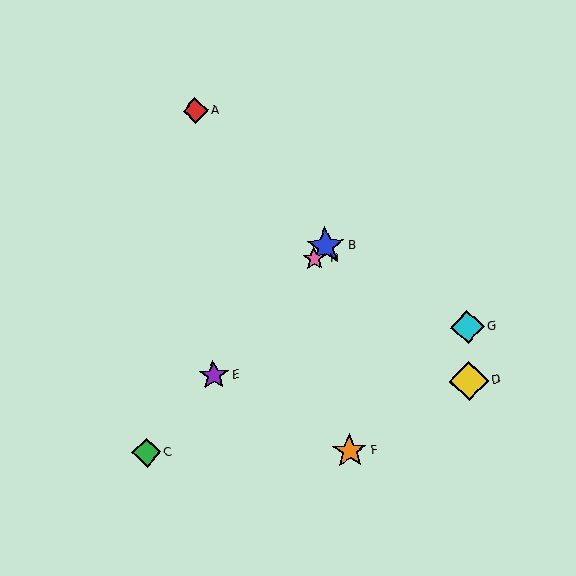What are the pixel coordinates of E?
Object E is at (214, 375).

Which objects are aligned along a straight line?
Objects B, C, E, H are aligned along a straight line.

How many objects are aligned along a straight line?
4 objects (B, C, E, H) are aligned along a straight line.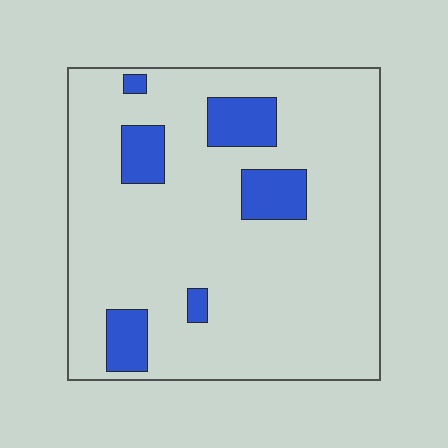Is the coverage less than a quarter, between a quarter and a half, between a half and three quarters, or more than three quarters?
Less than a quarter.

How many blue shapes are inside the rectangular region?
6.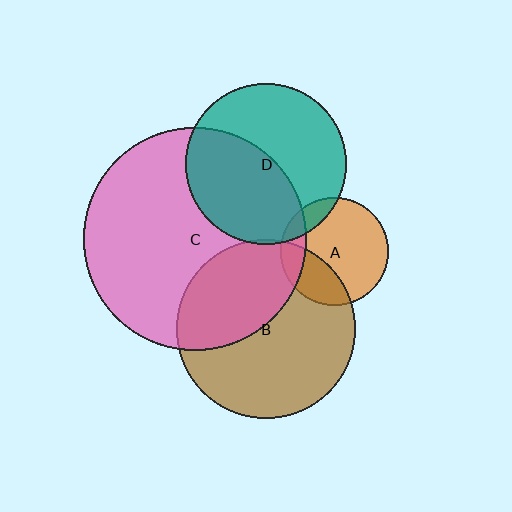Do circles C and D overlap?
Yes.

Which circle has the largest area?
Circle C (pink).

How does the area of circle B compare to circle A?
Approximately 2.8 times.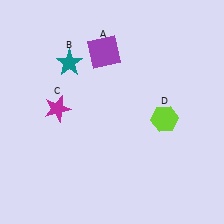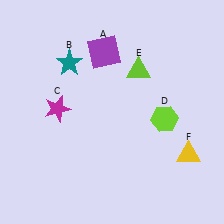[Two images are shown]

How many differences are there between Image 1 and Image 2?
There are 2 differences between the two images.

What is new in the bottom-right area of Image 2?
A yellow triangle (F) was added in the bottom-right area of Image 2.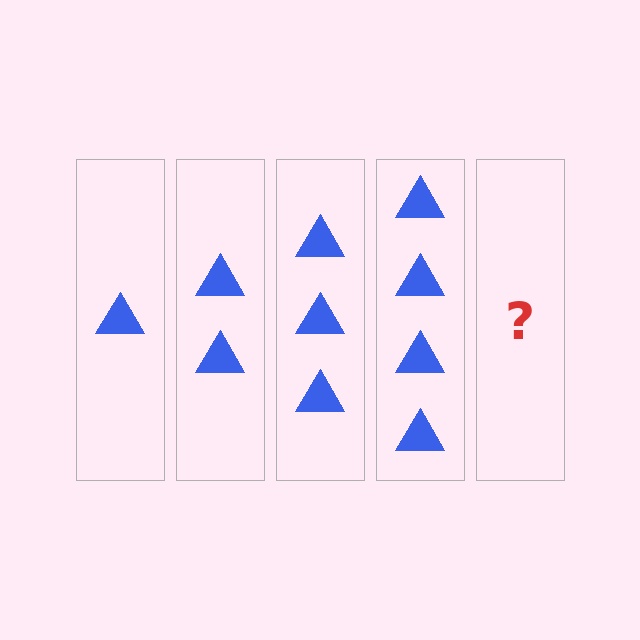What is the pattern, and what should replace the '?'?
The pattern is that each step adds one more triangle. The '?' should be 5 triangles.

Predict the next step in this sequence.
The next step is 5 triangles.